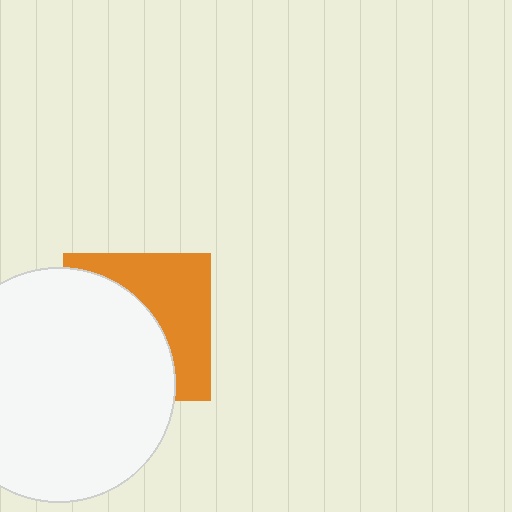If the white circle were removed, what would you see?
You would see the complete orange square.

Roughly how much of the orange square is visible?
A small part of it is visible (roughly 45%).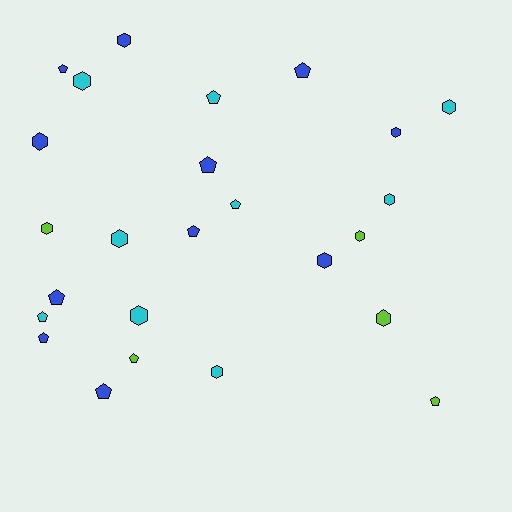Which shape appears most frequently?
Hexagon, with 13 objects.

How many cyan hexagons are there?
There are 6 cyan hexagons.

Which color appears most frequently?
Blue, with 11 objects.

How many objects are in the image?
There are 25 objects.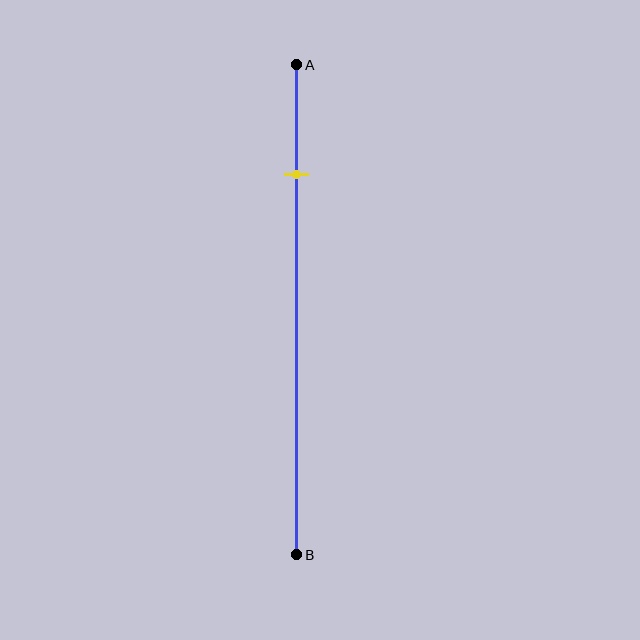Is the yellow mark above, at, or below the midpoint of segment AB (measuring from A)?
The yellow mark is above the midpoint of segment AB.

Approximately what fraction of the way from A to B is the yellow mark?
The yellow mark is approximately 20% of the way from A to B.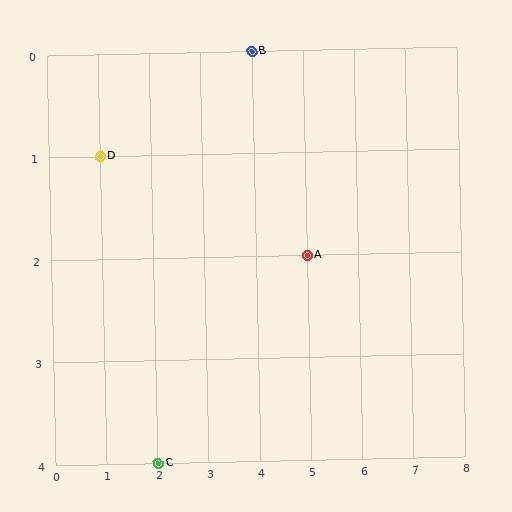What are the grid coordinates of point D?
Point D is at grid coordinates (1, 1).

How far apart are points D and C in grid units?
Points D and C are 1 column and 3 rows apart (about 3.2 grid units diagonally).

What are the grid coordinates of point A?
Point A is at grid coordinates (5, 2).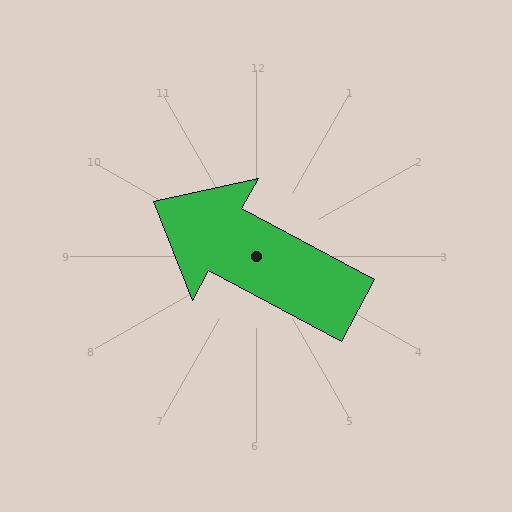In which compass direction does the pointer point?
Northwest.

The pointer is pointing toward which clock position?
Roughly 10 o'clock.